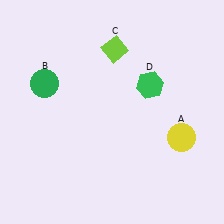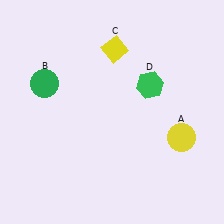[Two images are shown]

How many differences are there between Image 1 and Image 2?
There is 1 difference between the two images.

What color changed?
The diamond (C) changed from lime in Image 1 to yellow in Image 2.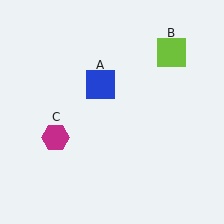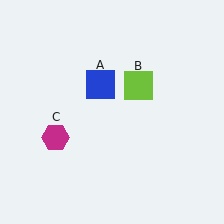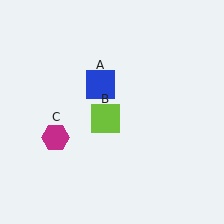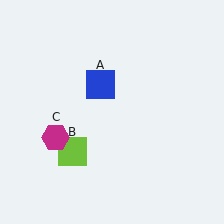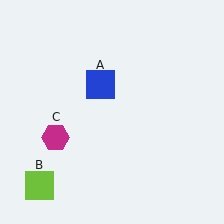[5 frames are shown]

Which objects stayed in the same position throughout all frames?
Blue square (object A) and magenta hexagon (object C) remained stationary.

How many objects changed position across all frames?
1 object changed position: lime square (object B).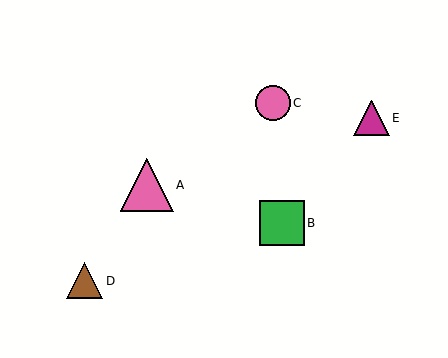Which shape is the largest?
The pink triangle (labeled A) is the largest.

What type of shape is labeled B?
Shape B is a green square.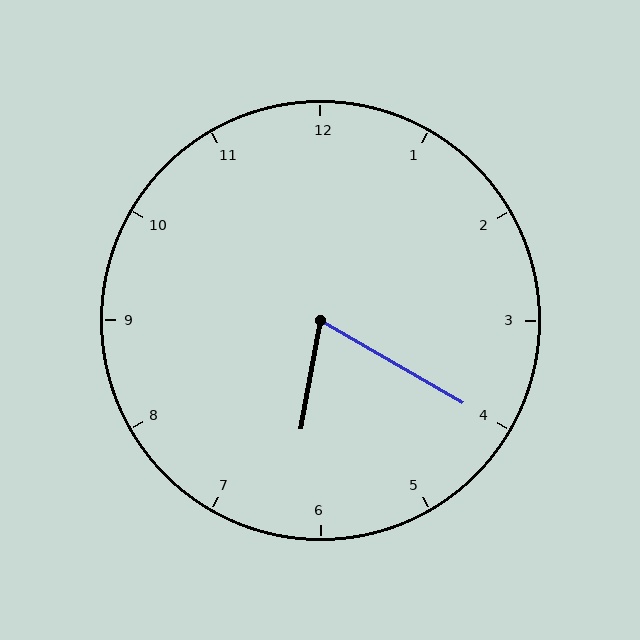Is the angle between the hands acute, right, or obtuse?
It is acute.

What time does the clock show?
6:20.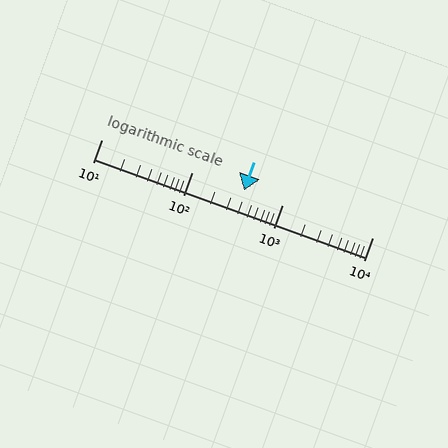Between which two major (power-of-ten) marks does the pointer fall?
The pointer is between 100 and 1000.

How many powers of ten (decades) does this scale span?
The scale spans 3 decades, from 10 to 10000.